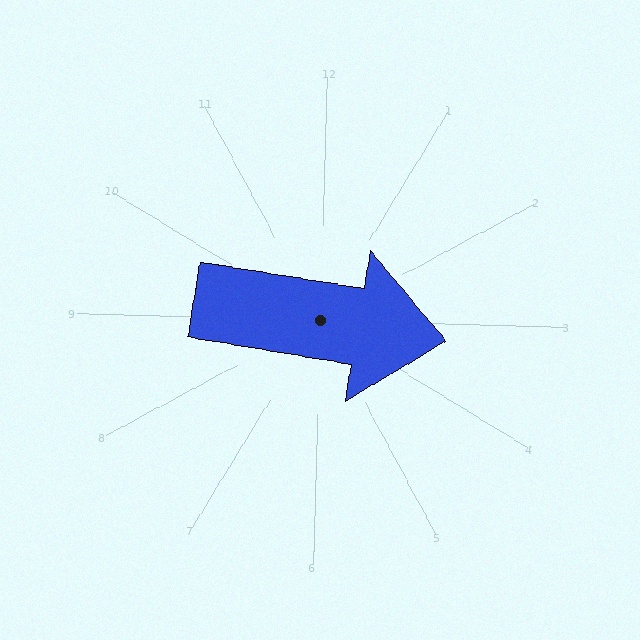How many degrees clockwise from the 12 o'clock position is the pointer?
Approximately 98 degrees.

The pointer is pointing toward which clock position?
Roughly 3 o'clock.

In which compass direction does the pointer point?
East.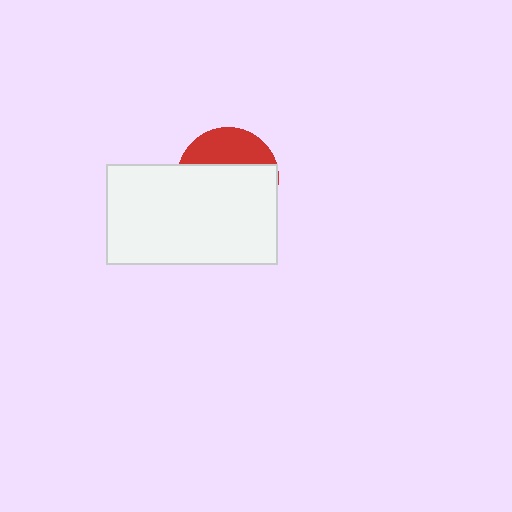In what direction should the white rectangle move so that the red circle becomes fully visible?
The white rectangle should move down. That is the shortest direction to clear the overlap and leave the red circle fully visible.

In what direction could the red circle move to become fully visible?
The red circle could move up. That would shift it out from behind the white rectangle entirely.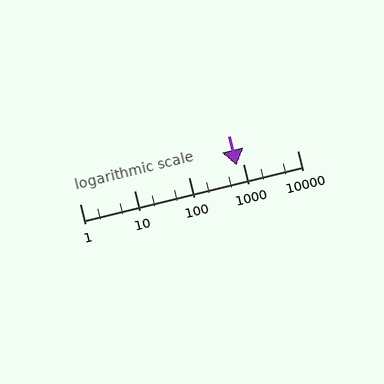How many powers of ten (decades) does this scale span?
The scale spans 4 decades, from 1 to 10000.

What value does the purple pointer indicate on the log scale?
The pointer indicates approximately 780.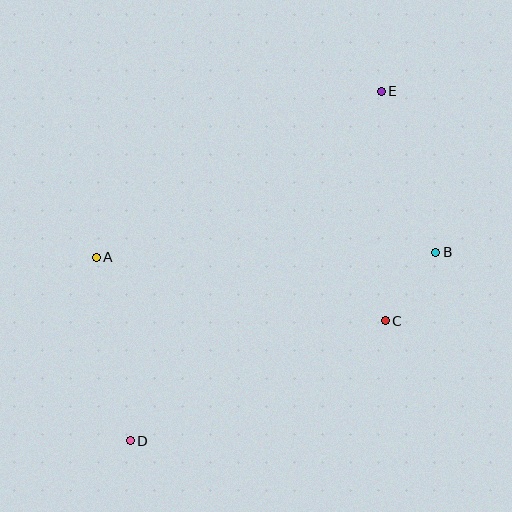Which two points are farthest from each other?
Points D and E are farthest from each other.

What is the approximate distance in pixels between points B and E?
The distance between B and E is approximately 170 pixels.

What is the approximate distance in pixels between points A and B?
The distance between A and B is approximately 339 pixels.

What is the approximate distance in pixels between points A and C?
The distance between A and C is approximately 296 pixels.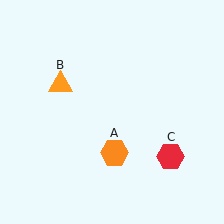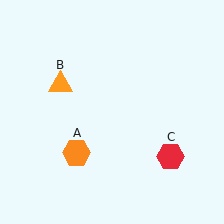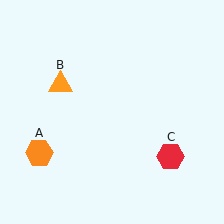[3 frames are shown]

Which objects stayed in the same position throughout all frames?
Orange triangle (object B) and red hexagon (object C) remained stationary.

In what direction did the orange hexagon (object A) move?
The orange hexagon (object A) moved left.